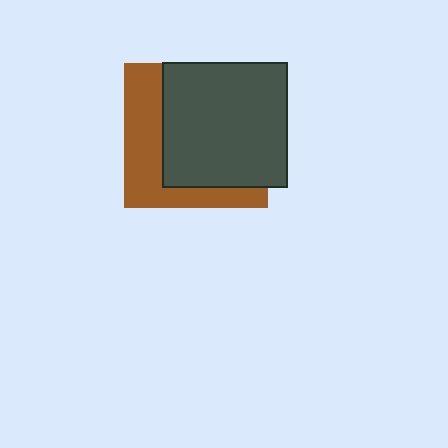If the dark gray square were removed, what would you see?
You would see the complete brown square.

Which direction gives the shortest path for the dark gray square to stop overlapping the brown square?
Moving right gives the shortest separation.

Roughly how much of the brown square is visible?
A small part of it is visible (roughly 37%).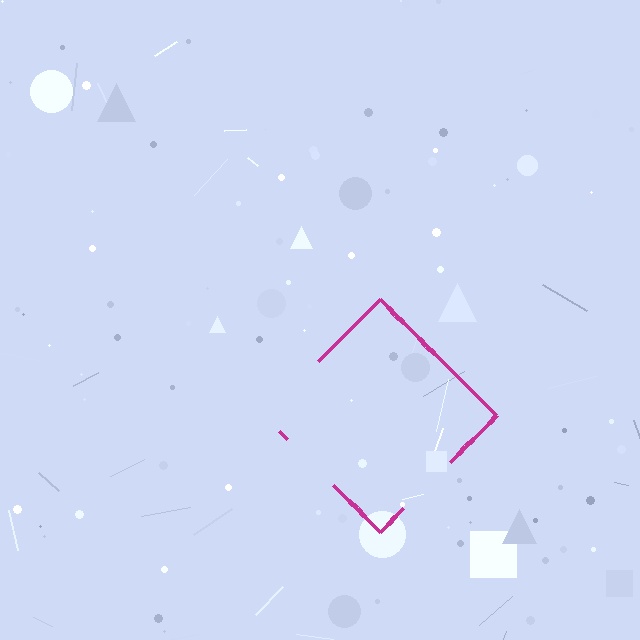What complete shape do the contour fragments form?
The contour fragments form a diamond.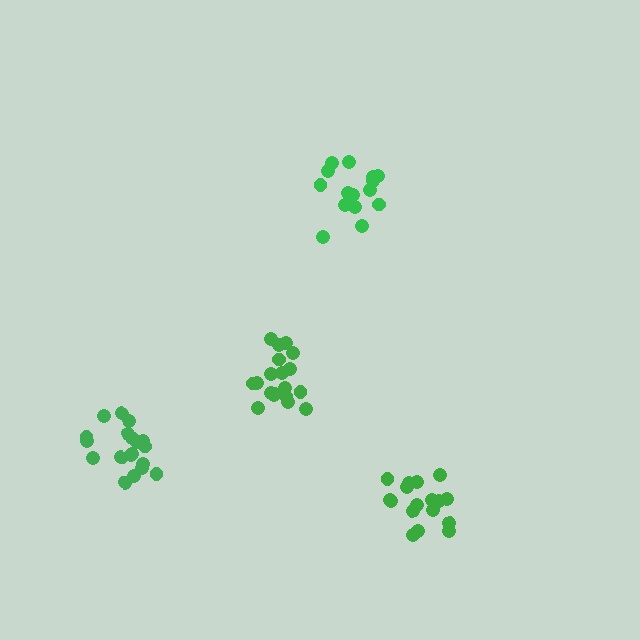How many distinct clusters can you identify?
There are 4 distinct clusters.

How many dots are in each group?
Group 1: 17 dots, Group 2: 15 dots, Group 3: 19 dots, Group 4: 20 dots (71 total).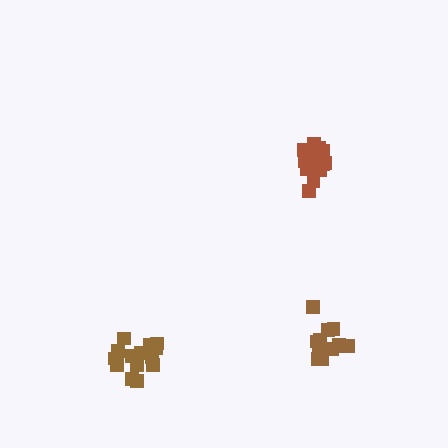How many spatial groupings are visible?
There are 3 spatial groupings.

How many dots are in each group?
Group 1: 17 dots, Group 2: 14 dots, Group 3: 13 dots (44 total).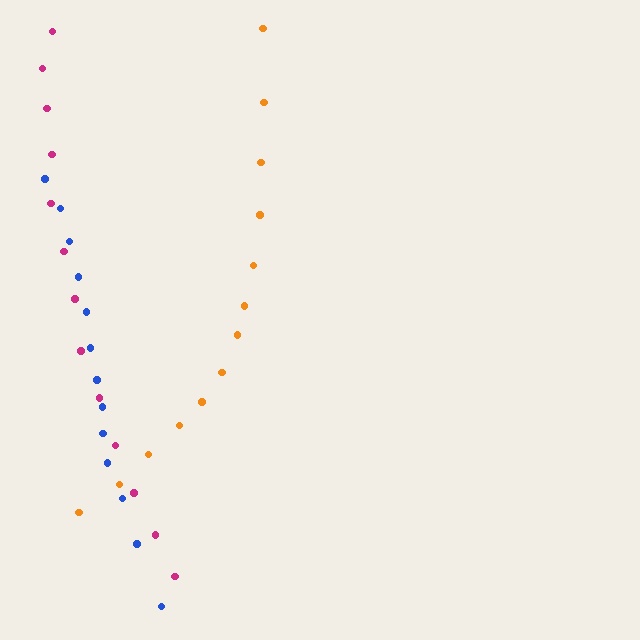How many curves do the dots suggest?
There are 3 distinct paths.